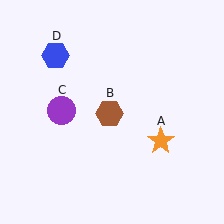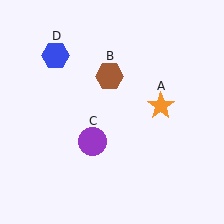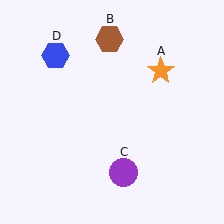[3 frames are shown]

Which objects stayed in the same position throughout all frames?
Blue hexagon (object D) remained stationary.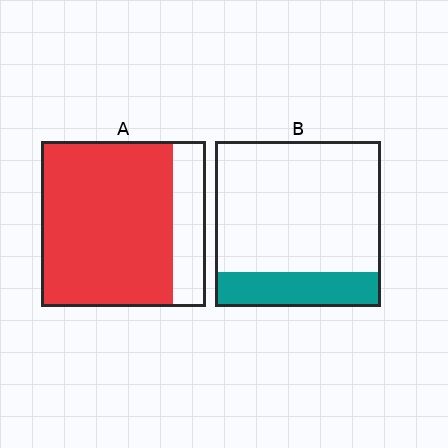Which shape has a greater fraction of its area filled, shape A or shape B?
Shape A.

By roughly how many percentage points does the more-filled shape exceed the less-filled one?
By roughly 60 percentage points (A over B).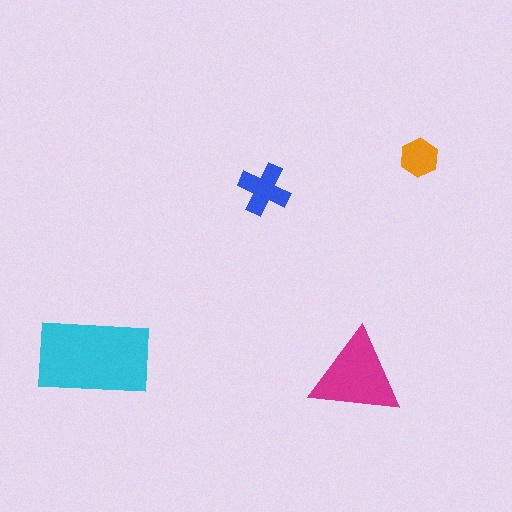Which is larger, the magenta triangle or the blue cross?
The magenta triangle.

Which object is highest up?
The orange hexagon is topmost.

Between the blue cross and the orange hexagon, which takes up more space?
The blue cross.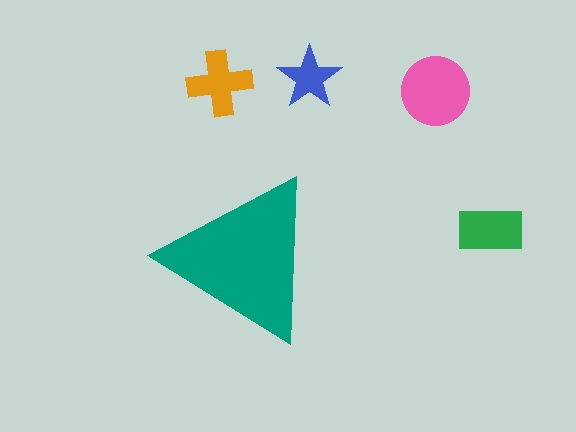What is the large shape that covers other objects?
A teal triangle.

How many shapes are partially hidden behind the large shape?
0 shapes are partially hidden.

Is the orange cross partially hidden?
No, the orange cross is fully visible.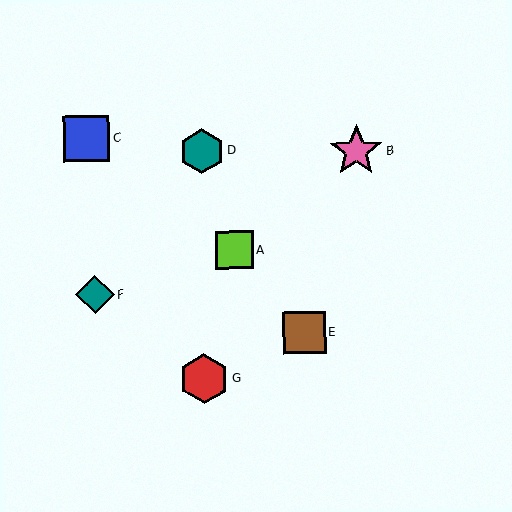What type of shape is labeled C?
Shape C is a blue square.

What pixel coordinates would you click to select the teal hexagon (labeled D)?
Click at (202, 151) to select the teal hexagon D.